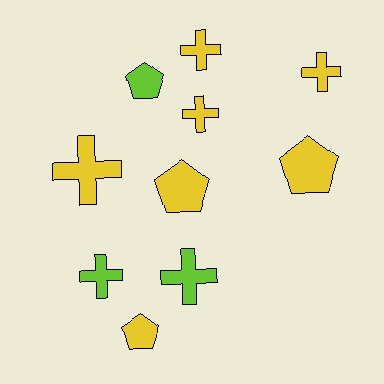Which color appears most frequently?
Yellow, with 7 objects.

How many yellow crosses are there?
There are 4 yellow crosses.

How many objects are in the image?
There are 10 objects.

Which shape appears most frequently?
Cross, with 6 objects.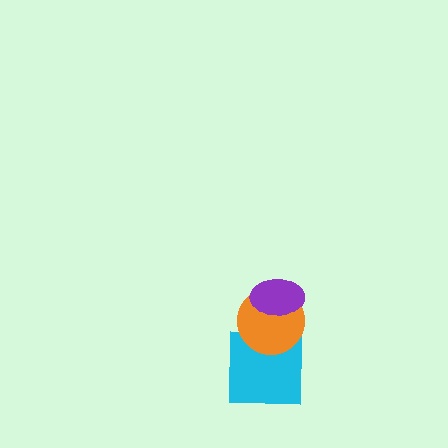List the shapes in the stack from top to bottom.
From top to bottom: the purple ellipse, the orange circle, the cyan square.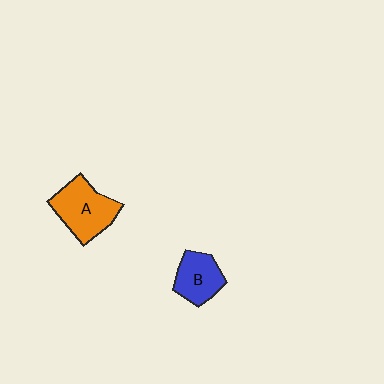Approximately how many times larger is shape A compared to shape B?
Approximately 1.4 times.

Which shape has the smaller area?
Shape B (blue).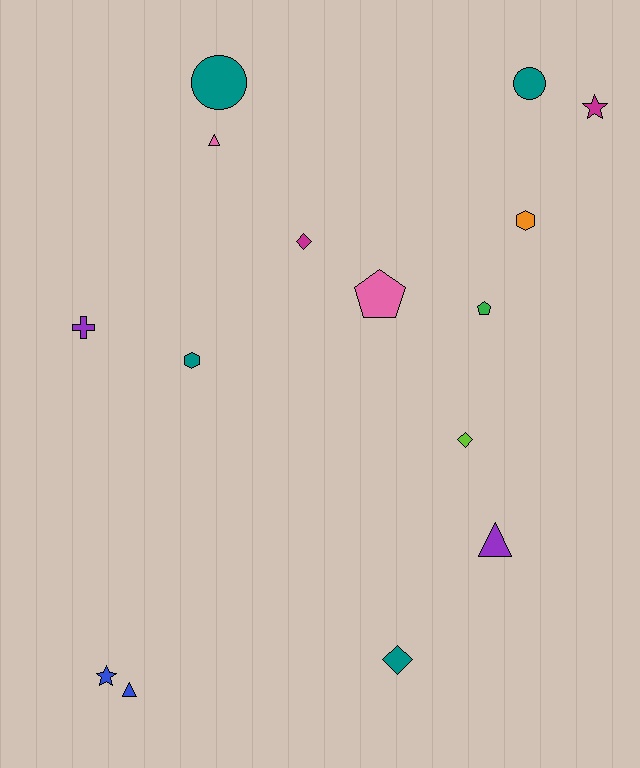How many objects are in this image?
There are 15 objects.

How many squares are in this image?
There are no squares.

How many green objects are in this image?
There is 1 green object.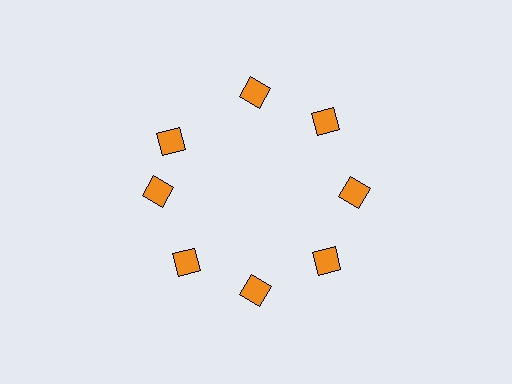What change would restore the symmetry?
The symmetry would be restored by rotating it back into even spacing with its neighbors so that all 8 diamonds sit at equal angles and equal distance from the center.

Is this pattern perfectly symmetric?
No. The 8 orange diamonds are arranged in a ring, but one element near the 10 o'clock position is rotated out of alignment along the ring, breaking the 8-fold rotational symmetry.